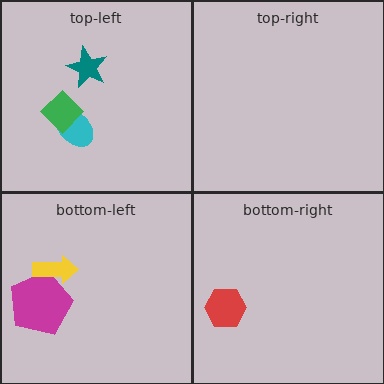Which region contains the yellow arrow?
The bottom-left region.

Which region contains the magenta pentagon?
The bottom-left region.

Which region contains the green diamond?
The top-left region.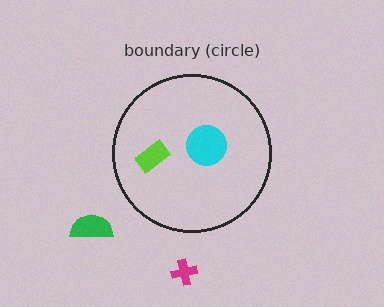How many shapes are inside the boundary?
2 inside, 2 outside.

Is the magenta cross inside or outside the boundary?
Outside.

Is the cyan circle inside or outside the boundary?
Inside.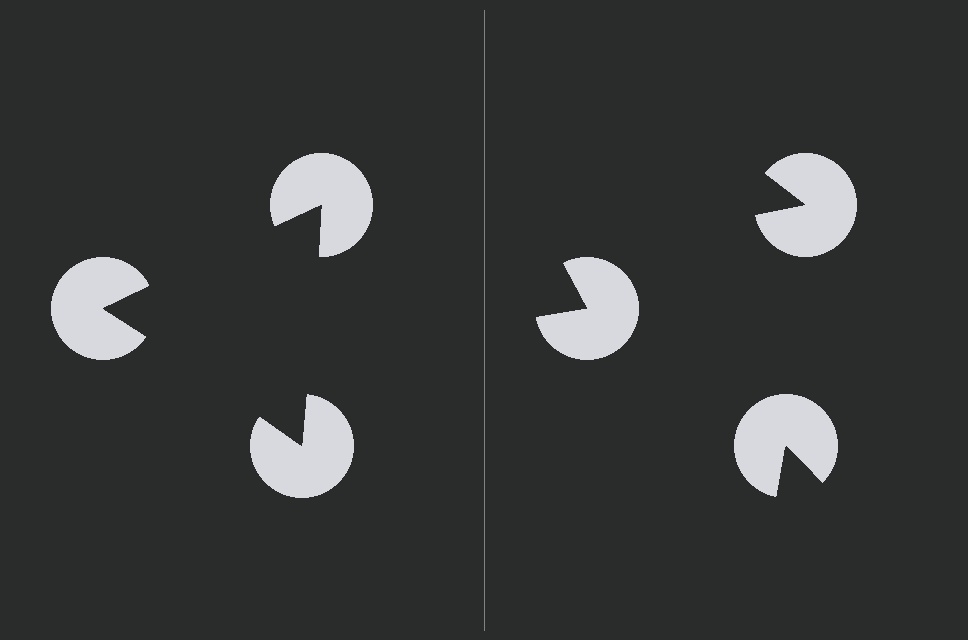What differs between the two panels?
The pac-man discs are positioned identically on both sides; only the wedge orientations differ. On the left they align to a triangle; on the right they are misaligned.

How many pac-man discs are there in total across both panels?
6 — 3 on each side.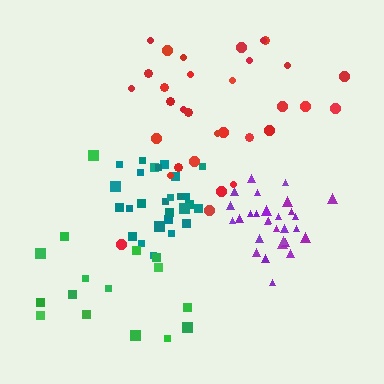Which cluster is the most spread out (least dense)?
Green.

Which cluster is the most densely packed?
Purple.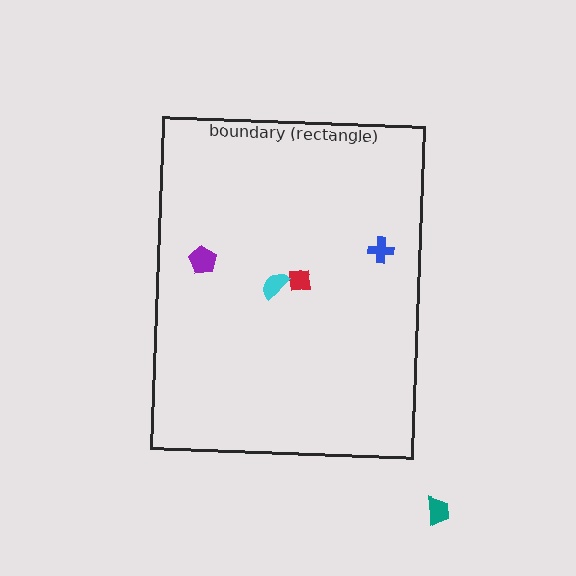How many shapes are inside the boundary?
4 inside, 1 outside.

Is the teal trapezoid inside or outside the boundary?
Outside.